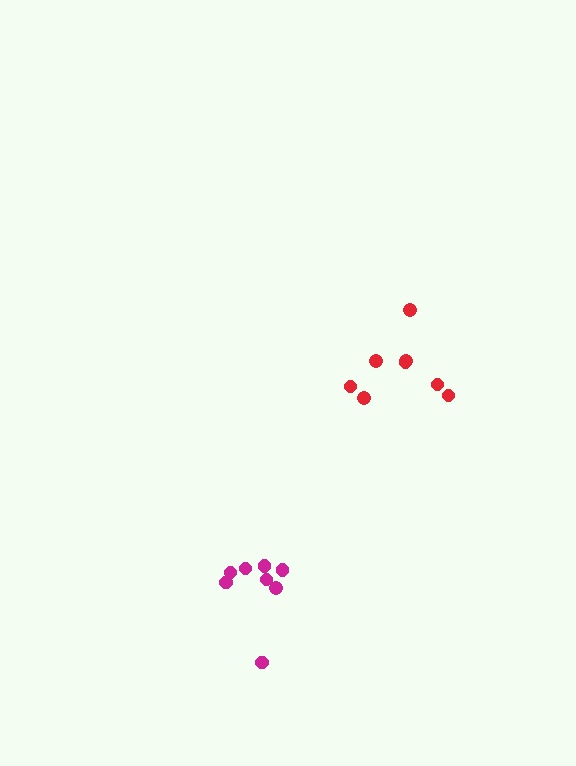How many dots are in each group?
Group 1: 8 dots, Group 2: 8 dots (16 total).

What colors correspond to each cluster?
The clusters are colored: red, magenta.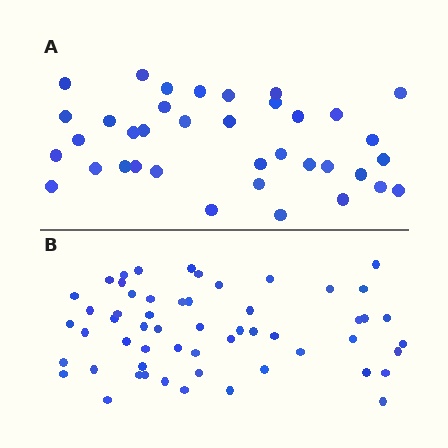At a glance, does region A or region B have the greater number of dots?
Region B (the bottom region) has more dots.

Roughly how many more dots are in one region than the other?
Region B has approximately 20 more dots than region A.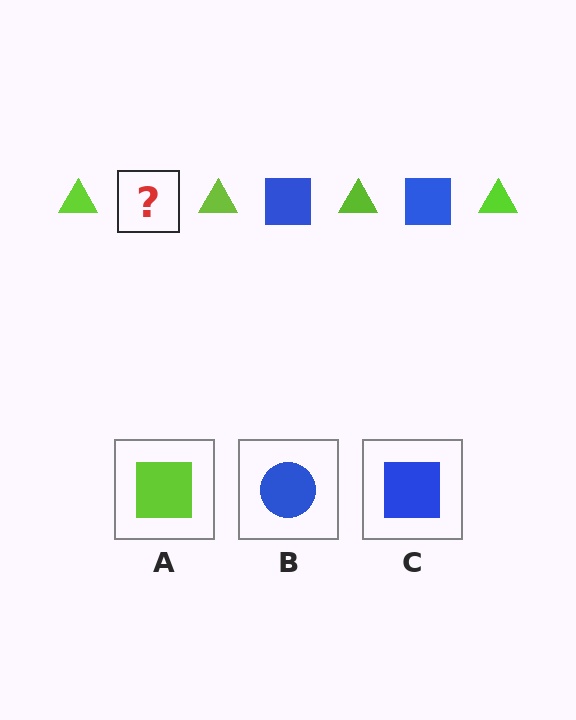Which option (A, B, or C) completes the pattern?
C.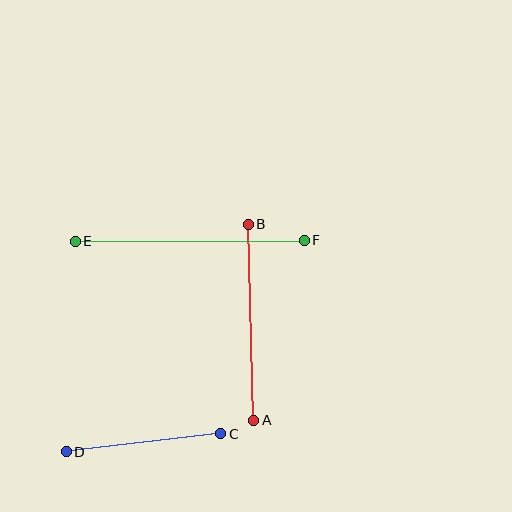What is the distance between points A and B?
The distance is approximately 196 pixels.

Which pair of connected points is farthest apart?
Points E and F are farthest apart.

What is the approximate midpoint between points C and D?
The midpoint is at approximately (144, 443) pixels.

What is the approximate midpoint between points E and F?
The midpoint is at approximately (190, 241) pixels.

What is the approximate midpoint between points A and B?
The midpoint is at approximately (251, 322) pixels.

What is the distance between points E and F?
The distance is approximately 229 pixels.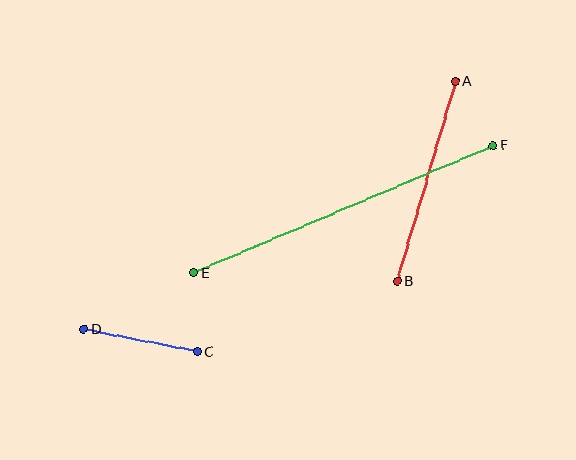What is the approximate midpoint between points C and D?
The midpoint is at approximately (141, 341) pixels.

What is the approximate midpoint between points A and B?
The midpoint is at approximately (426, 181) pixels.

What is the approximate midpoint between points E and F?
The midpoint is at approximately (344, 209) pixels.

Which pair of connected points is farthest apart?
Points E and F are farthest apart.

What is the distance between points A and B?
The distance is approximately 208 pixels.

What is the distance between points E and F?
The distance is approximately 325 pixels.